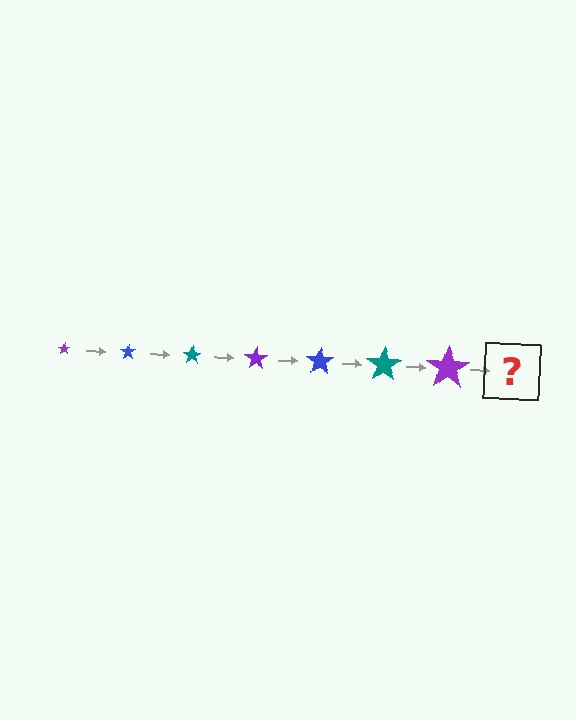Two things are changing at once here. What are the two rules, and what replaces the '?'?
The two rules are that the star grows larger each step and the color cycles through purple, blue, and teal. The '?' should be a blue star, larger than the previous one.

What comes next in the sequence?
The next element should be a blue star, larger than the previous one.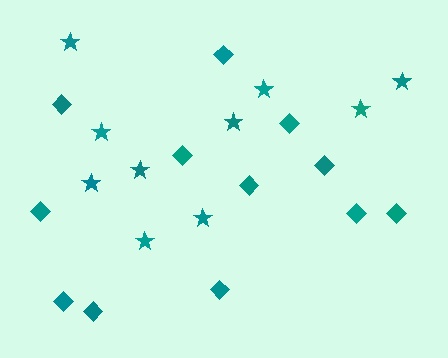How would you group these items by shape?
There are 2 groups: one group of stars (10) and one group of diamonds (12).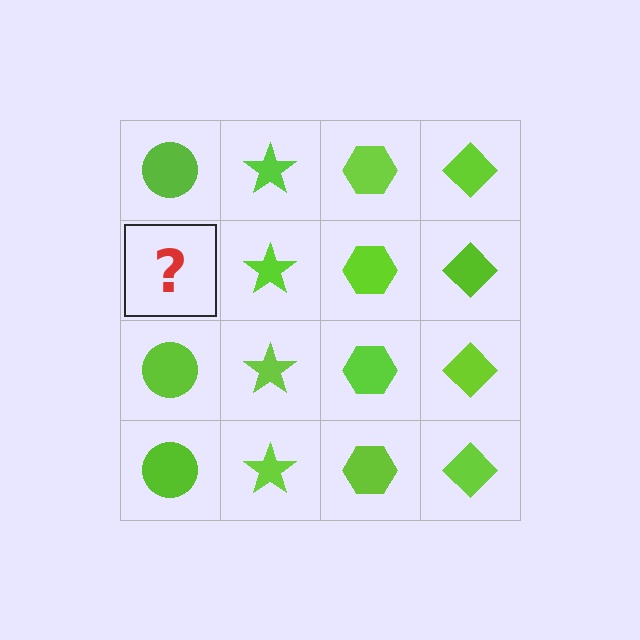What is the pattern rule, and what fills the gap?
The rule is that each column has a consistent shape. The gap should be filled with a lime circle.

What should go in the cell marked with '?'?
The missing cell should contain a lime circle.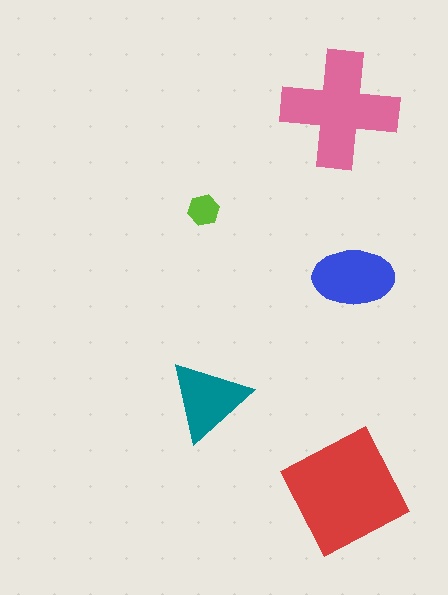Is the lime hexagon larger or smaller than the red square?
Smaller.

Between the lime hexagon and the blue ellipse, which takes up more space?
The blue ellipse.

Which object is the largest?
The red square.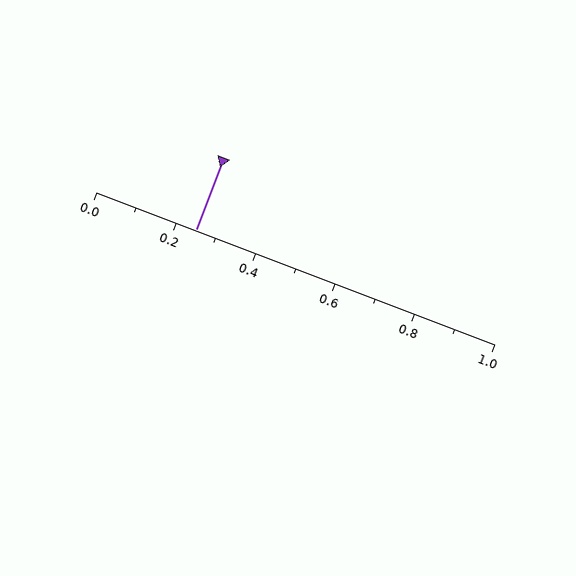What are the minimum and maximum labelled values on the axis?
The axis runs from 0.0 to 1.0.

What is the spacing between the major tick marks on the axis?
The major ticks are spaced 0.2 apart.